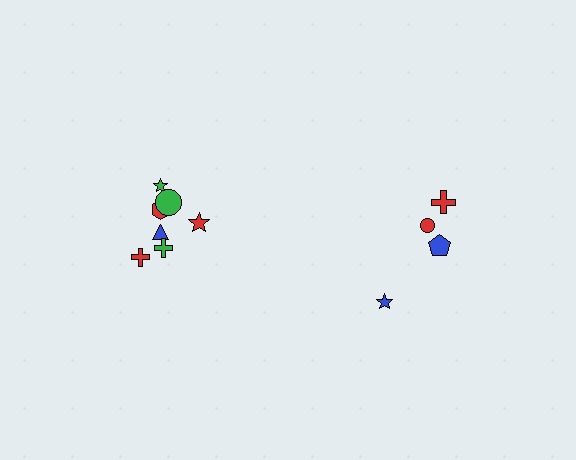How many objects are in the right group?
There are 4 objects.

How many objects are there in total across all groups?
There are 11 objects.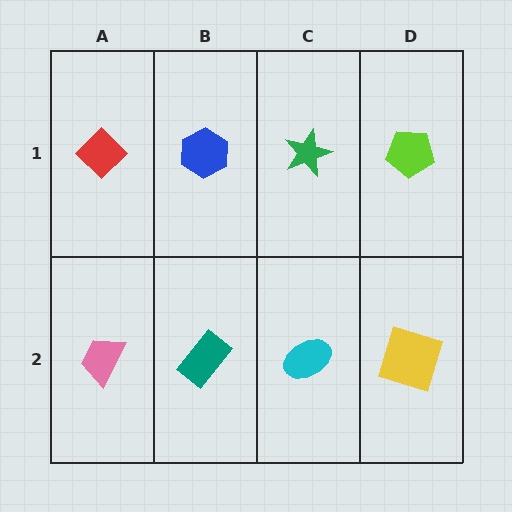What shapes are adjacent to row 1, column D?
A yellow square (row 2, column D), a green star (row 1, column C).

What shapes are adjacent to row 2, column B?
A blue hexagon (row 1, column B), a pink trapezoid (row 2, column A), a cyan ellipse (row 2, column C).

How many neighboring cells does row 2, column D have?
2.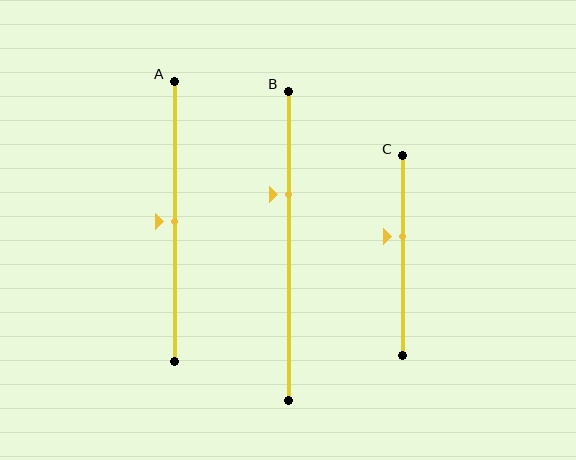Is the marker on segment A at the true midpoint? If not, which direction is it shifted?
Yes, the marker on segment A is at the true midpoint.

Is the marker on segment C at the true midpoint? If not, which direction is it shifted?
No, the marker on segment C is shifted upward by about 10% of the segment length.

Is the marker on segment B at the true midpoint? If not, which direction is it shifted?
No, the marker on segment B is shifted upward by about 17% of the segment length.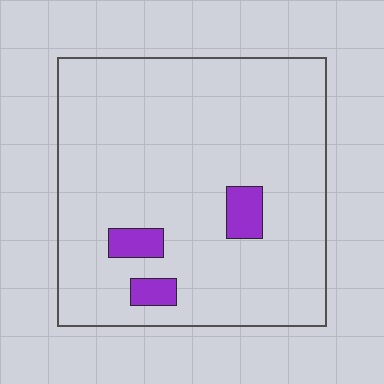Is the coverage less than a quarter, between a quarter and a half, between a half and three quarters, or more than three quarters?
Less than a quarter.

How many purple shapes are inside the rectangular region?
3.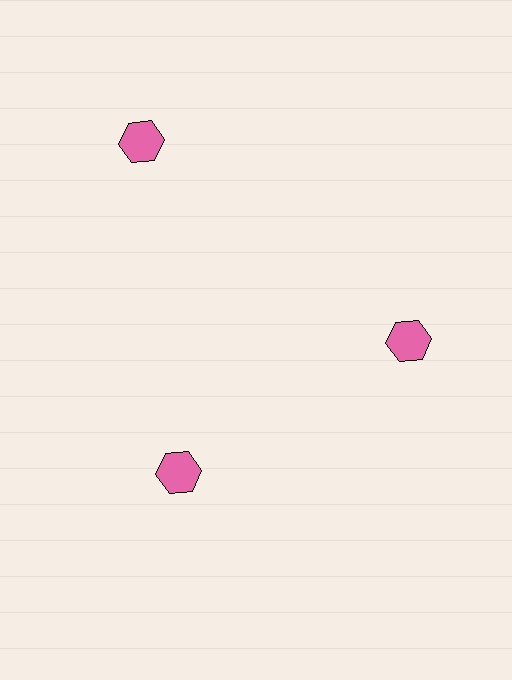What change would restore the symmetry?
The symmetry would be restored by moving it inward, back onto the ring so that all 3 hexagons sit at equal angles and equal distance from the center.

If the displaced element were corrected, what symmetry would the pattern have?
It would have 3-fold rotational symmetry — the pattern would map onto itself every 120 degrees.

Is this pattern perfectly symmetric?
No. The 3 pink hexagons are arranged in a ring, but one element near the 11 o'clock position is pushed outward from the center, breaking the 3-fold rotational symmetry.